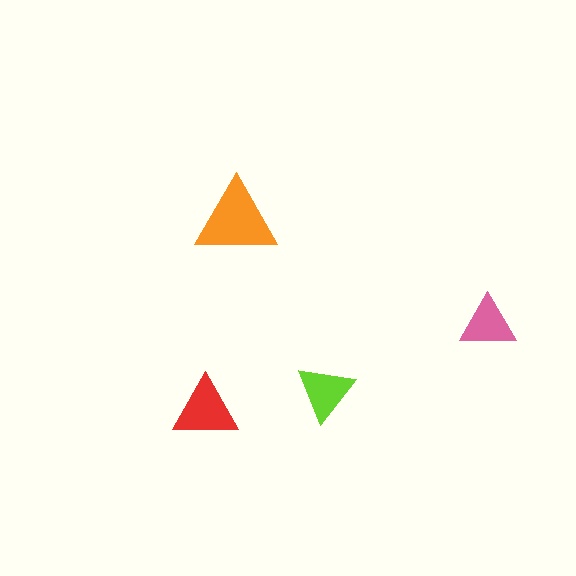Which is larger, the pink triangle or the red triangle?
The red one.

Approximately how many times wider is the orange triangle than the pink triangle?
About 1.5 times wider.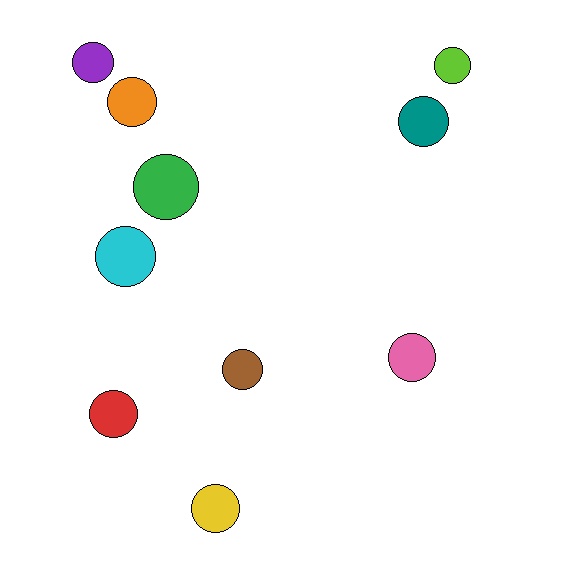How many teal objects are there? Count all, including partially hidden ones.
There is 1 teal object.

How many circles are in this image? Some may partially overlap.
There are 10 circles.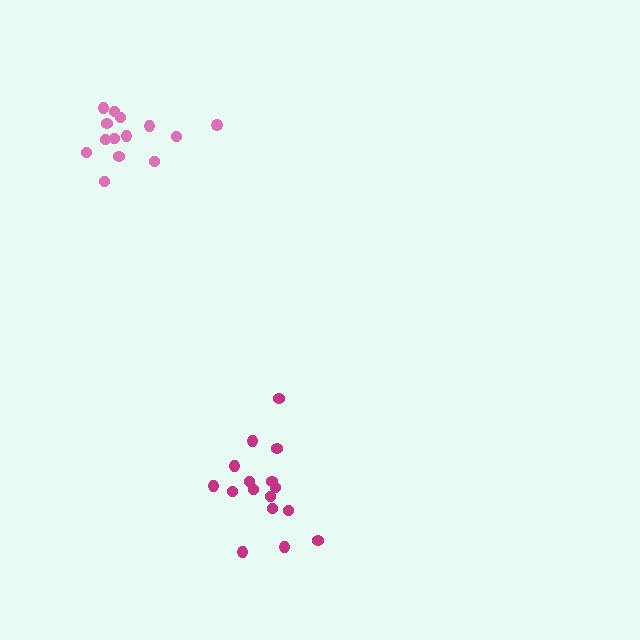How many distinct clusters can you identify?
There are 2 distinct clusters.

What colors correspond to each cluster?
The clusters are colored: magenta, pink.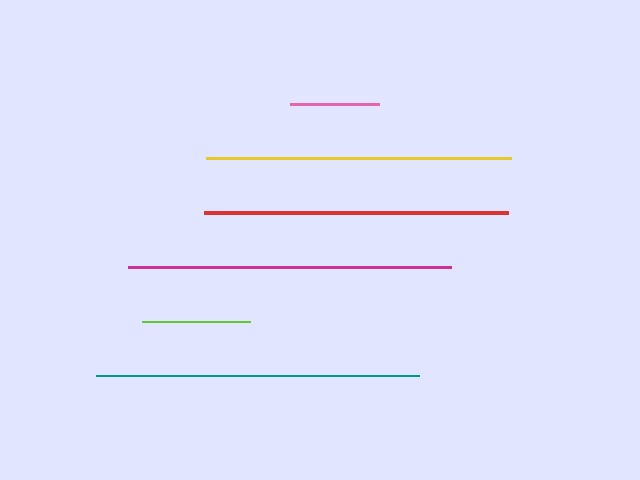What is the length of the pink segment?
The pink segment is approximately 89 pixels long.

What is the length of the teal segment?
The teal segment is approximately 323 pixels long.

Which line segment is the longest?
The magenta line is the longest at approximately 323 pixels.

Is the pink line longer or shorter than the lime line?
The lime line is longer than the pink line.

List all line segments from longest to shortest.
From longest to shortest: magenta, teal, red, yellow, lime, pink.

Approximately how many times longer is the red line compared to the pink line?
The red line is approximately 3.4 times the length of the pink line.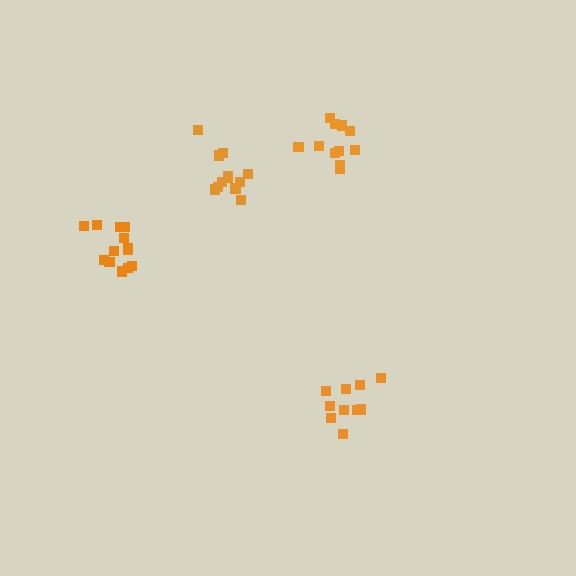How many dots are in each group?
Group 1: 12 dots, Group 2: 11 dots, Group 3: 11 dots, Group 4: 13 dots (47 total).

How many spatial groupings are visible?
There are 4 spatial groupings.